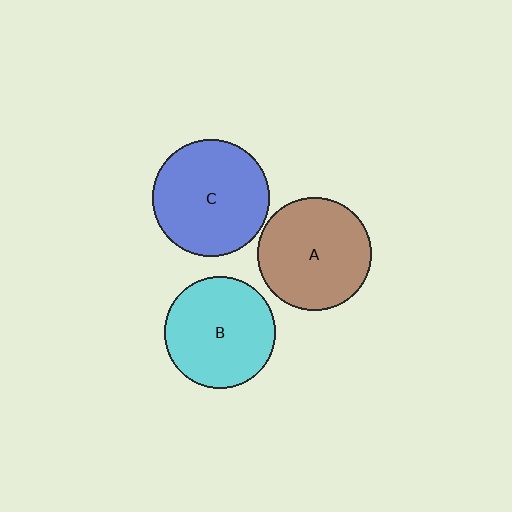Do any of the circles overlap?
No, none of the circles overlap.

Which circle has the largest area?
Circle C (blue).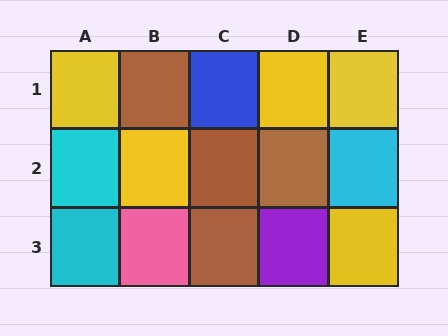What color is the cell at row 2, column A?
Cyan.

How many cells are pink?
1 cell is pink.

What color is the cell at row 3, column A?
Cyan.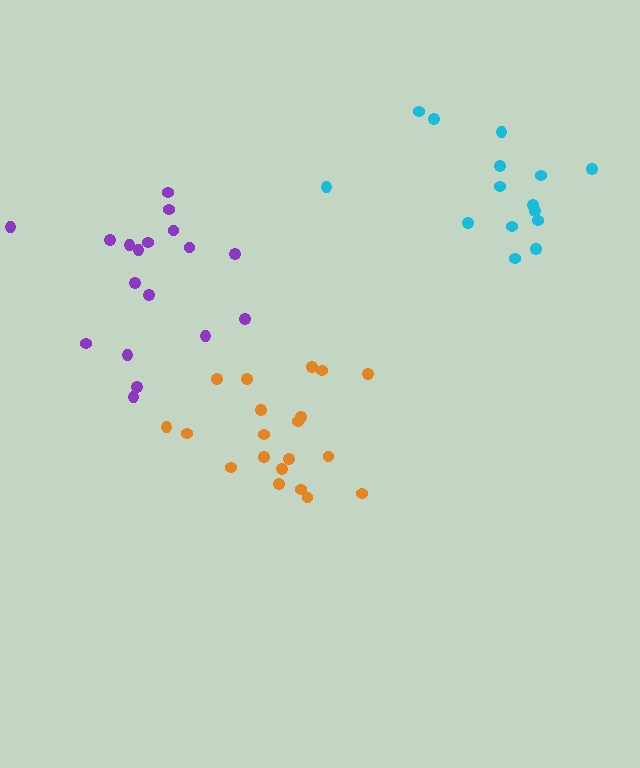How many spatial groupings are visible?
There are 3 spatial groupings.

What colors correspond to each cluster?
The clusters are colored: purple, orange, cyan.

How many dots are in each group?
Group 1: 18 dots, Group 2: 20 dots, Group 3: 15 dots (53 total).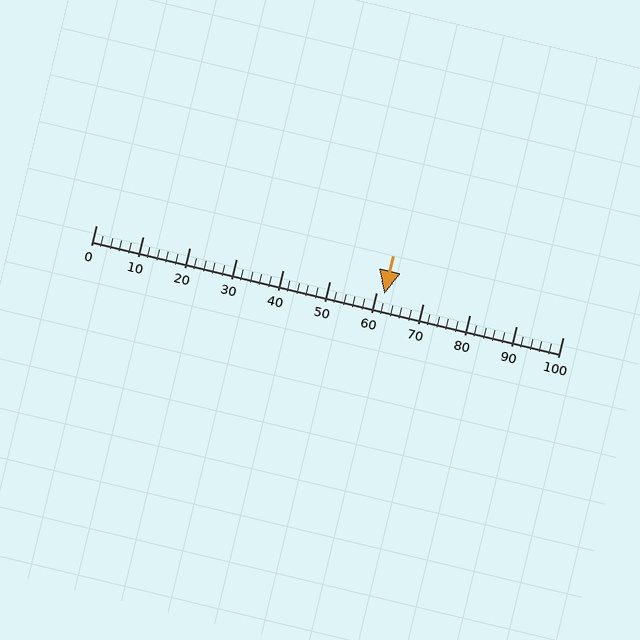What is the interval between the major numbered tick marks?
The major tick marks are spaced 10 units apart.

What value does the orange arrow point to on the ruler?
The orange arrow points to approximately 62.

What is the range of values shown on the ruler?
The ruler shows values from 0 to 100.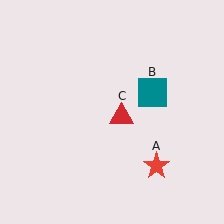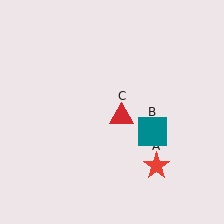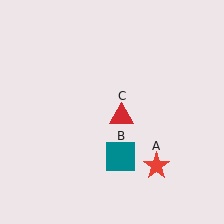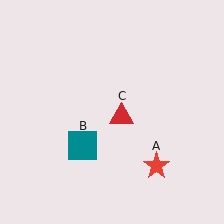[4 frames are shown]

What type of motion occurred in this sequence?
The teal square (object B) rotated clockwise around the center of the scene.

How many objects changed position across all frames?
1 object changed position: teal square (object B).